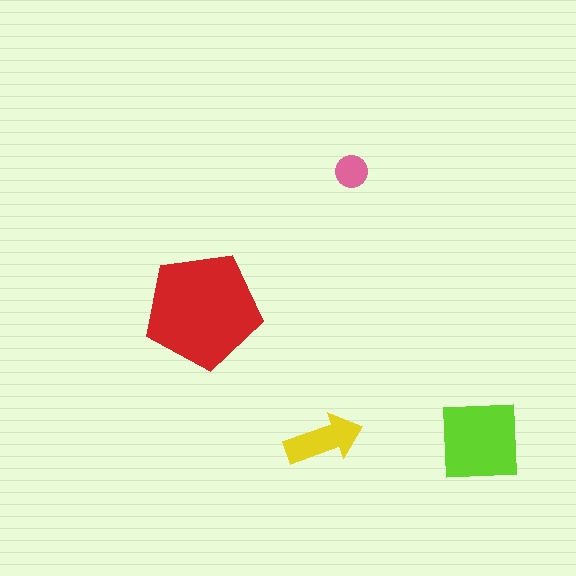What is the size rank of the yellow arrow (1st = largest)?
3rd.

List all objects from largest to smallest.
The red pentagon, the lime square, the yellow arrow, the pink circle.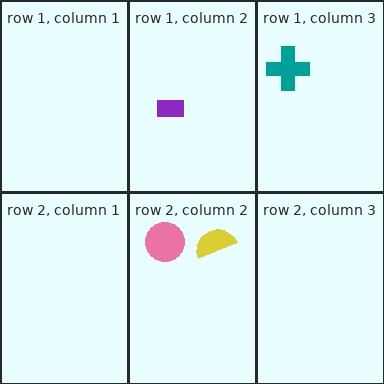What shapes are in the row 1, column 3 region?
The teal cross.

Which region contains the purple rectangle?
The row 1, column 2 region.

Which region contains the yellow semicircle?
The row 2, column 2 region.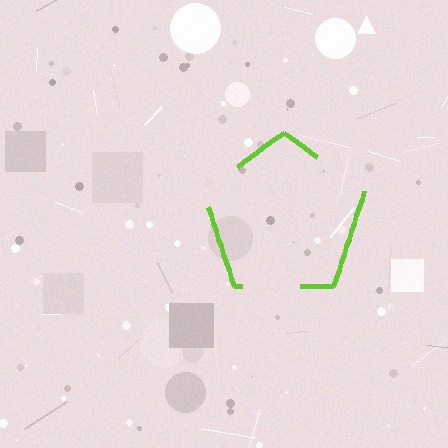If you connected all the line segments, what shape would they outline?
They would outline a pentagon.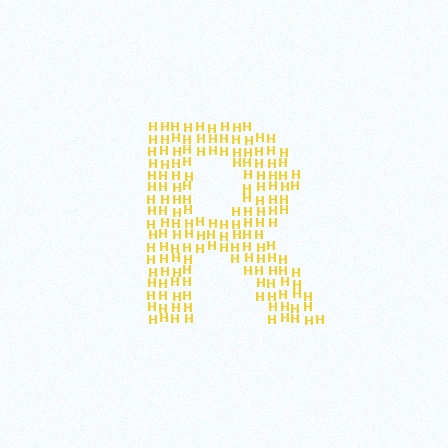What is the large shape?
The large shape is the letter R.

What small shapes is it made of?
It is made of small letter H's.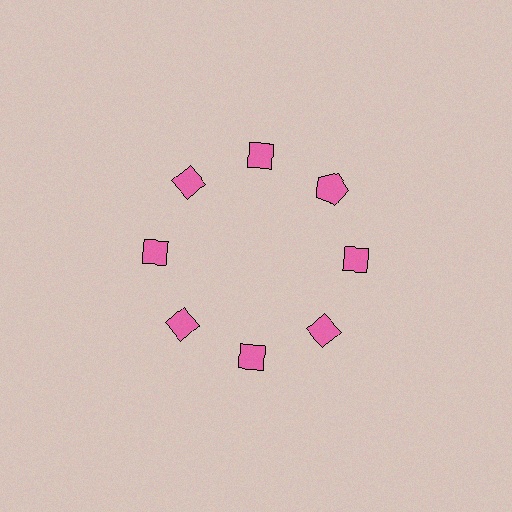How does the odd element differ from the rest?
It has a different shape: pentagon instead of diamond.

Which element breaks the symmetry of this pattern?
The pink pentagon at roughly the 2 o'clock position breaks the symmetry. All other shapes are pink diamonds.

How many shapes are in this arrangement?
There are 8 shapes arranged in a ring pattern.